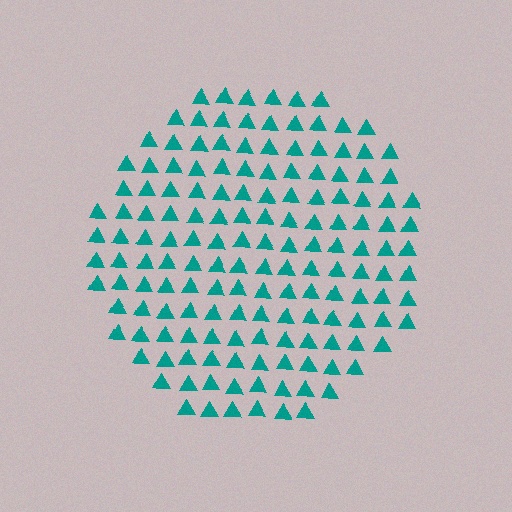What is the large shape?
The large shape is a circle.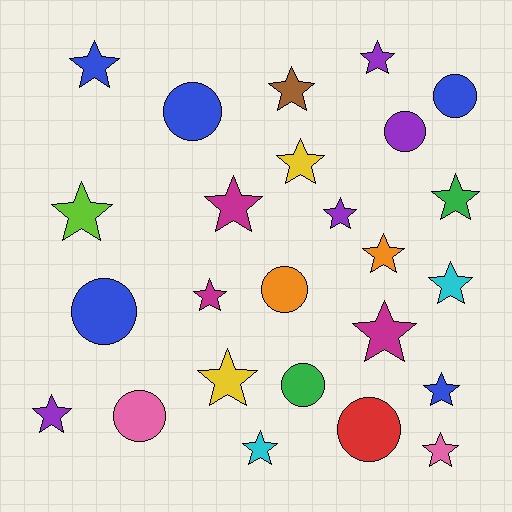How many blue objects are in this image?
There are 5 blue objects.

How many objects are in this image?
There are 25 objects.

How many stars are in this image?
There are 17 stars.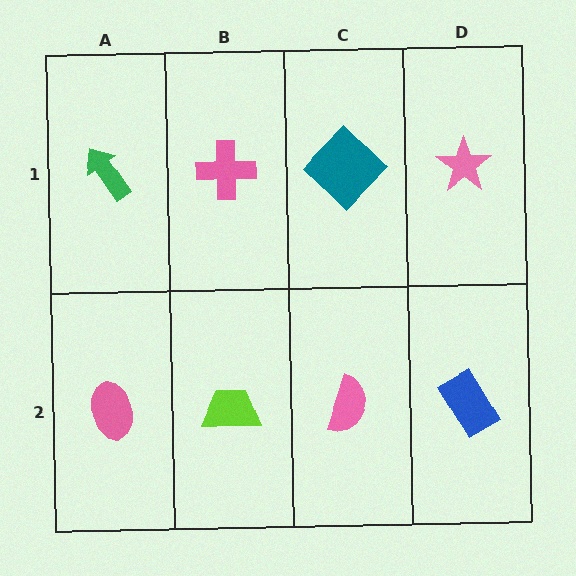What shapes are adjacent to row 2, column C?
A teal diamond (row 1, column C), a lime trapezoid (row 2, column B), a blue rectangle (row 2, column D).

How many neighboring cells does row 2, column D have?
2.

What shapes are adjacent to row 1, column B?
A lime trapezoid (row 2, column B), a green arrow (row 1, column A), a teal diamond (row 1, column C).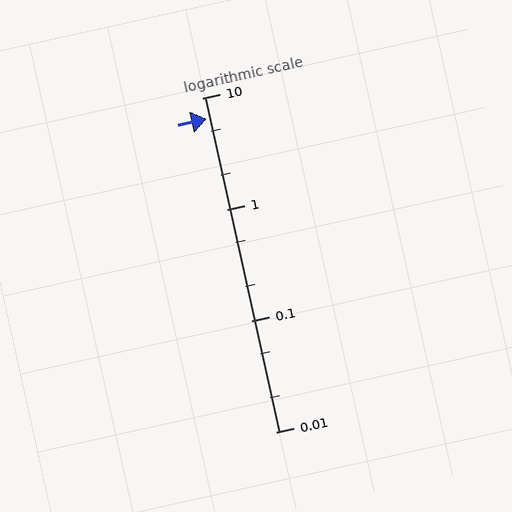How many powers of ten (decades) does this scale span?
The scale spans 3 decades, from 0.01 to 10.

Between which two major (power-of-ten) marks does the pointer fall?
The pointer is between 1 and 10.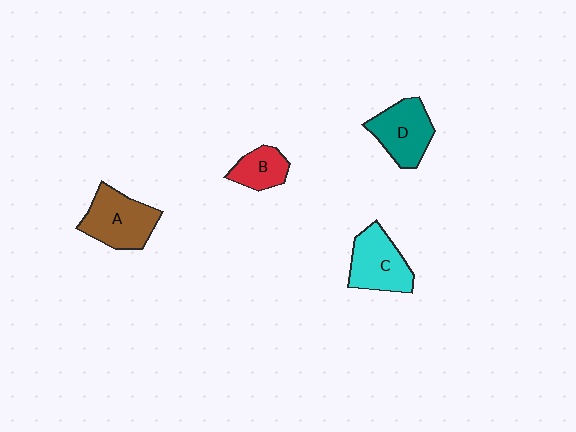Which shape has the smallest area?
Shape B (red).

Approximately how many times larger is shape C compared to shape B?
Approximately 1.6 times.